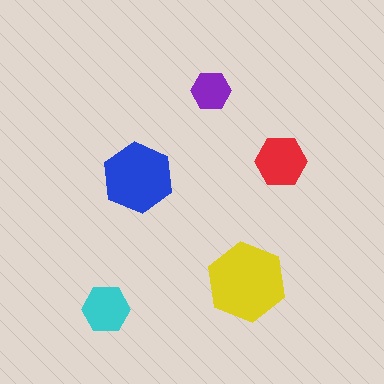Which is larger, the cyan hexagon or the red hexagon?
The red one.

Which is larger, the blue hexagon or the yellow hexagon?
The yellow one.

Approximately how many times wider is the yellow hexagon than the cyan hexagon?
About 1.5 times wider.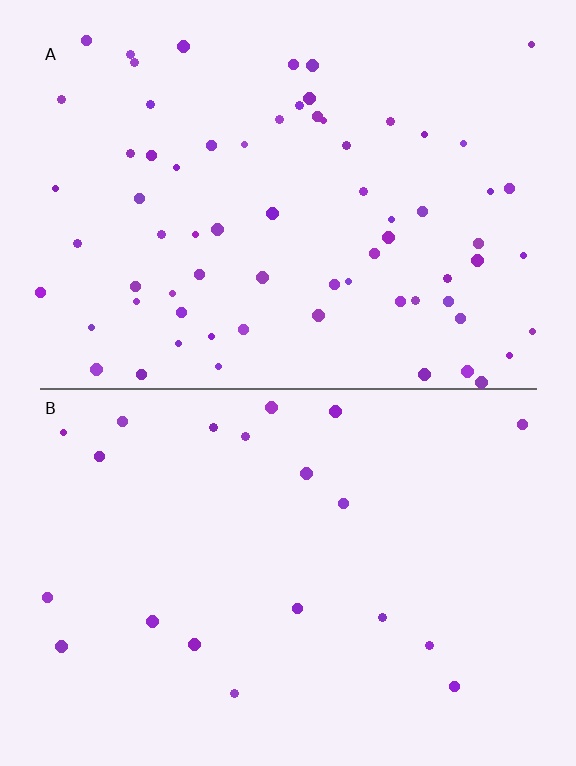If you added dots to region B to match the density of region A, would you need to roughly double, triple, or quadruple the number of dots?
Approximately triple.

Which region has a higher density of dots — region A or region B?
A (the top).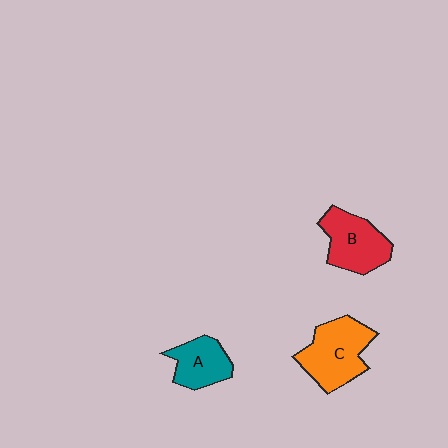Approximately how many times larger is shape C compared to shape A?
Approximately 1.5 times.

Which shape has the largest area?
Shape C (orange).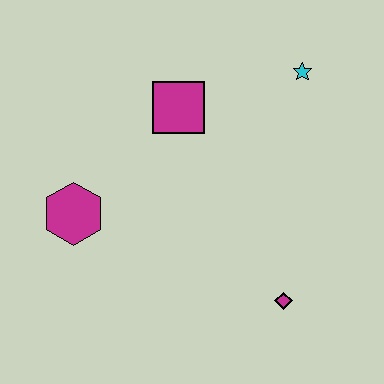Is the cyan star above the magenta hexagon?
Yes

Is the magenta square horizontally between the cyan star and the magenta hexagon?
Yes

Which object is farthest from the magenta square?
The magenta diamond is farthest from the magenta square.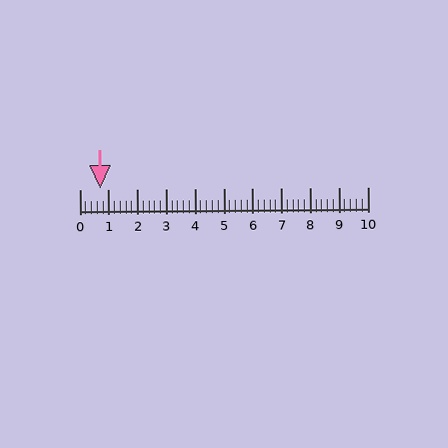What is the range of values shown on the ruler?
The ruler shows values from 0 to 10.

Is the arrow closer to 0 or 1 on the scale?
The arrow is closer to 1.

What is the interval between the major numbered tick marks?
The major tick marks are spaced 1 units apart.